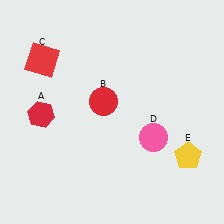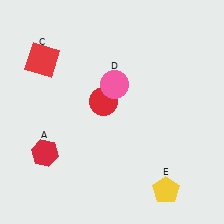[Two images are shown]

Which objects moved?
The objects that moved are: the red hexagon (A), the pink circle (D), the yellow pentagon (E).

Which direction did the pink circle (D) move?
The pink circle (D) moved up.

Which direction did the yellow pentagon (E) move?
The yellow pentagon (E) moved down.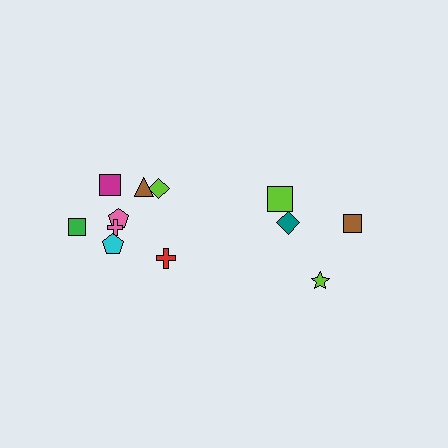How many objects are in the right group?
There are 4 objects.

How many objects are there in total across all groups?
There are 12 objects.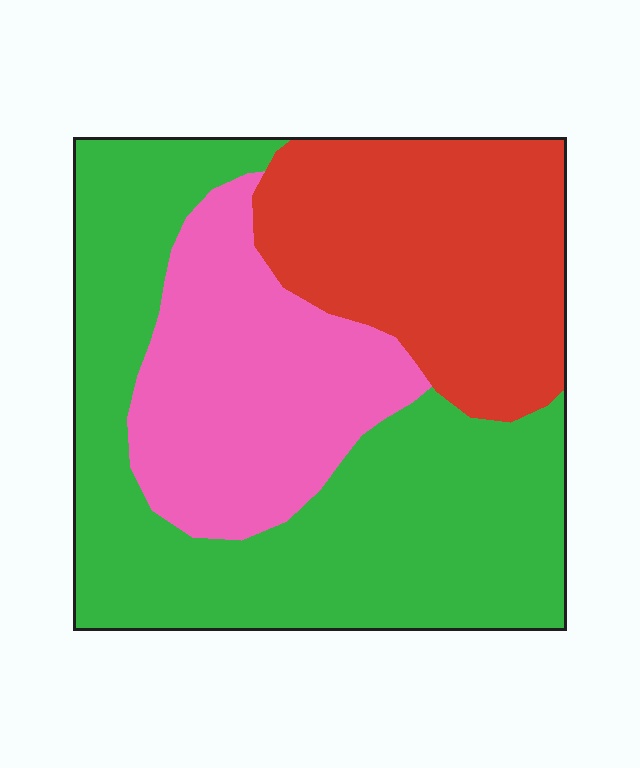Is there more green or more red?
Green.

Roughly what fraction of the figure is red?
Red covers around 30% of the figure.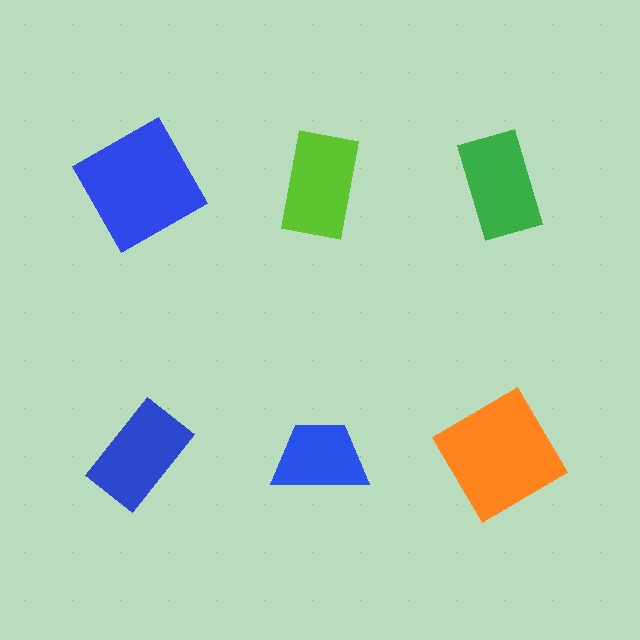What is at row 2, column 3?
An orange diamond.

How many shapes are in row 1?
3 shapes.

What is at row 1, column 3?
A green rectangle.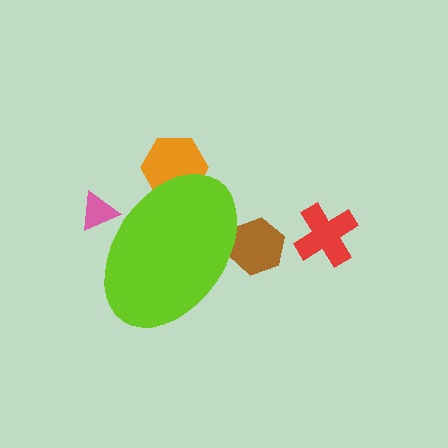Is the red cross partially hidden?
No, the red cross is fully visible.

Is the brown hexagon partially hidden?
Yes, the brown hexagon is partially hidden behind the lime ellipse.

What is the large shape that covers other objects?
A lime ellipse.